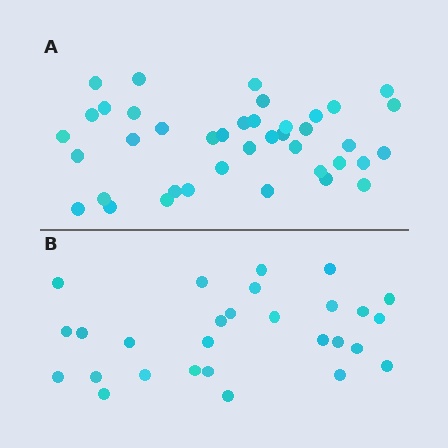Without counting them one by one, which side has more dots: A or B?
Region A (the top region) has more dots.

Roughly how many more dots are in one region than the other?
Region A has roughly 12 or so more dots than region B.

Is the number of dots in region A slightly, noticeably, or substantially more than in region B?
Region A has noticeably more, but not dramatically so. The ratio is roughly 1.4 to 1.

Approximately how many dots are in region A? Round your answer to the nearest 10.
About 40 dots.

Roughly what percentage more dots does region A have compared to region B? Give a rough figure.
About 45% more.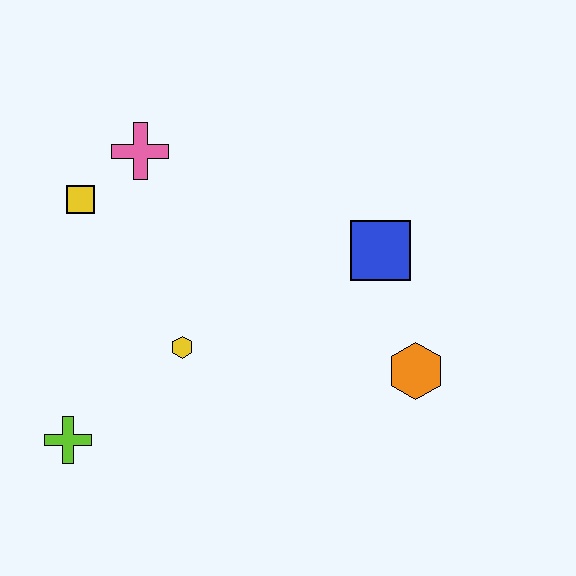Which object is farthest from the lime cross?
The blue square is farthest from the lime cross.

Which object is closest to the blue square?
The orange hexagon is closest to the blue square.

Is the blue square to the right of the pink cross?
Yes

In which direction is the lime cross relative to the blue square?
The lime cross is to the left of the blue square.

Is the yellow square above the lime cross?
Yes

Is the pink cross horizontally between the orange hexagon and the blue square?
No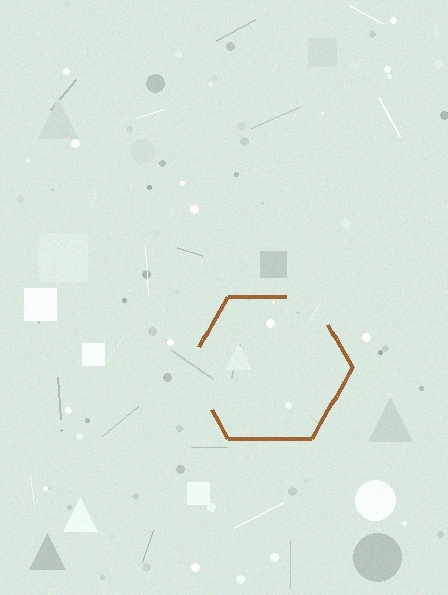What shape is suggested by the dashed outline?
The dashed outline suggests a hexagon.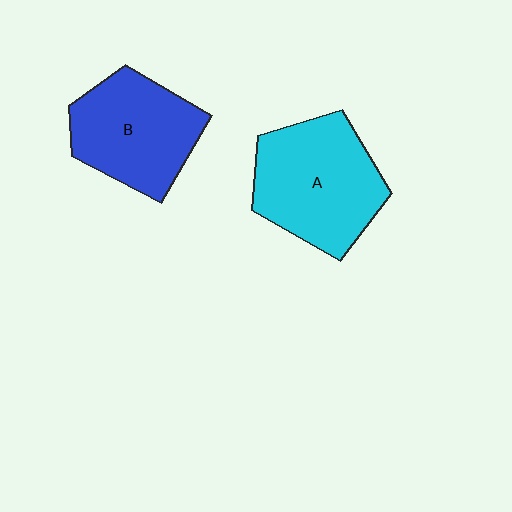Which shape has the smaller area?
Shape B (blue).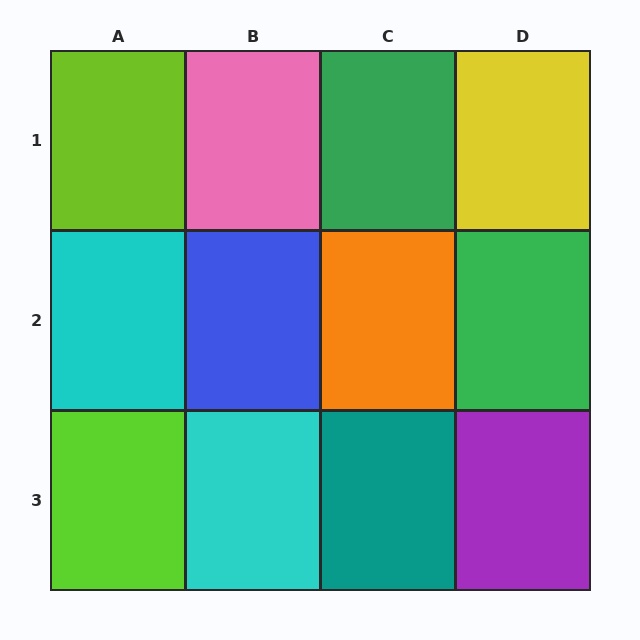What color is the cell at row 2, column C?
Orange.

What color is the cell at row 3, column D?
Purple.